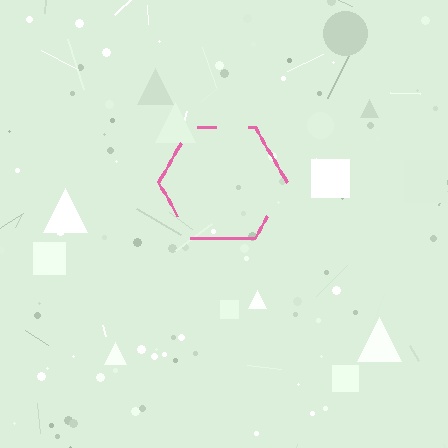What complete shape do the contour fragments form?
The contour fragments form a hexagon.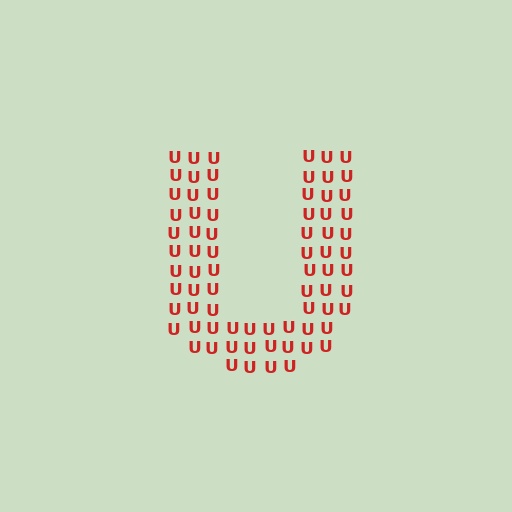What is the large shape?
The large shape is the letter U.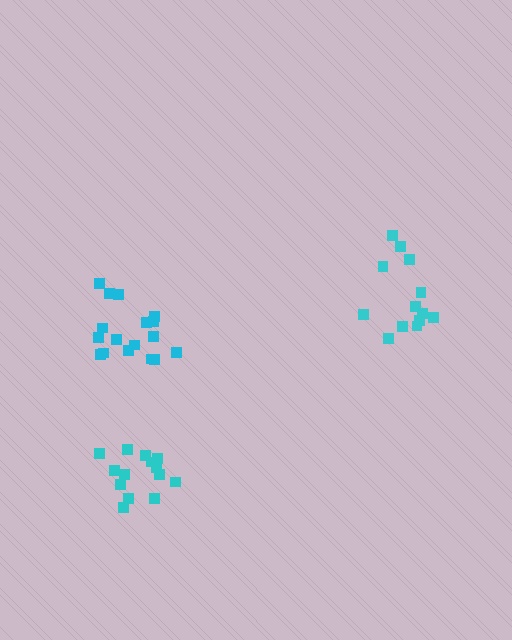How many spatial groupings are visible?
There are 3 spatial groupings.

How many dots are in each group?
Group 1: 14 dots, Group 2: 13 dots, Group 3: 17 dots (44 total).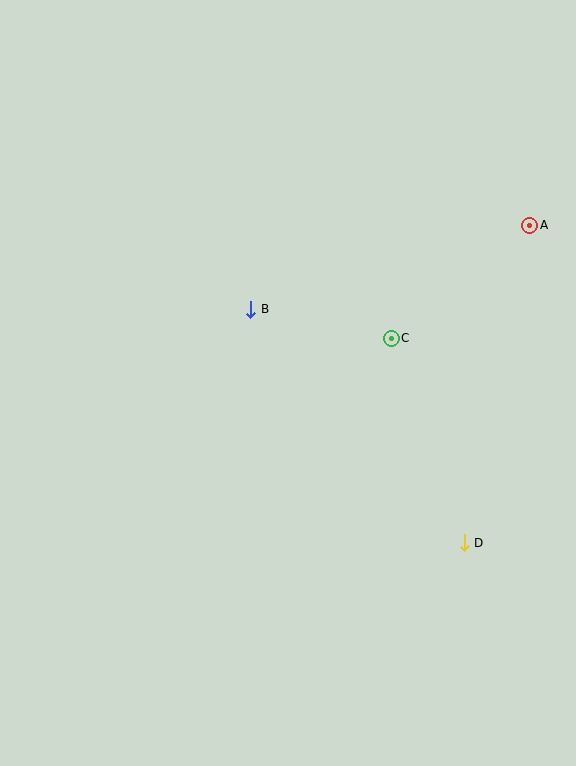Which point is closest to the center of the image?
Point B at (251, 309) is closest to the center.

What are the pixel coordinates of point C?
Point C is at (391, 339).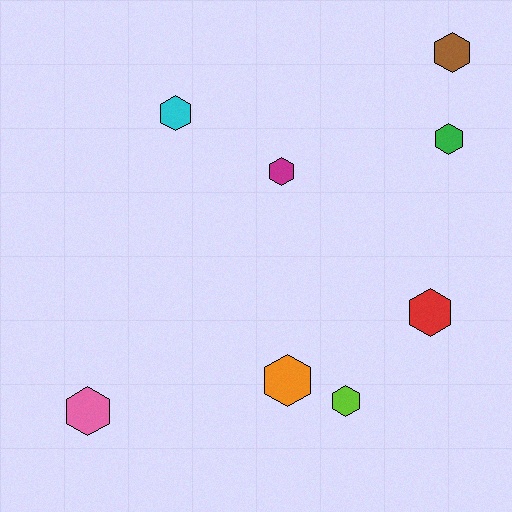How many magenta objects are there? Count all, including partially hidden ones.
There is 1 magenta object.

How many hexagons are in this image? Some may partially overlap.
There are 8 hexagons.